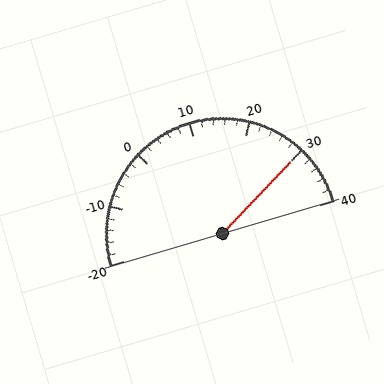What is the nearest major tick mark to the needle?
The nearest major tick mark is 30.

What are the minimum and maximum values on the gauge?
The gauge ranges from -20 to 40.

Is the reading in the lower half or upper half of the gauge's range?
The reading is in the upper half of the range (-20 to 40).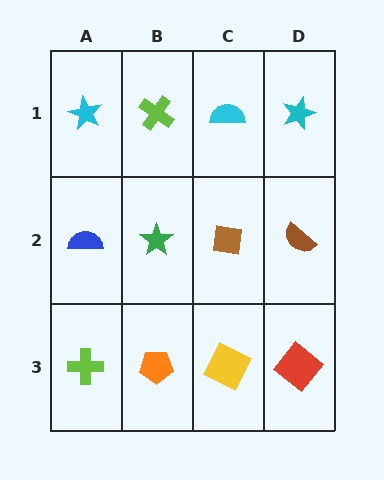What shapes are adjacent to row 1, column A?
A blue semicircle (row 2, column A), a lime cross (row 1, column B).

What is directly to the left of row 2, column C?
A green star.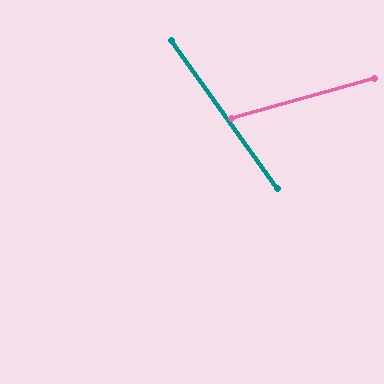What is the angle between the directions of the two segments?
Approximately 70 degrees.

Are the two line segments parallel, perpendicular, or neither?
Neither parallel nor perpendicular — they differ by about 70°.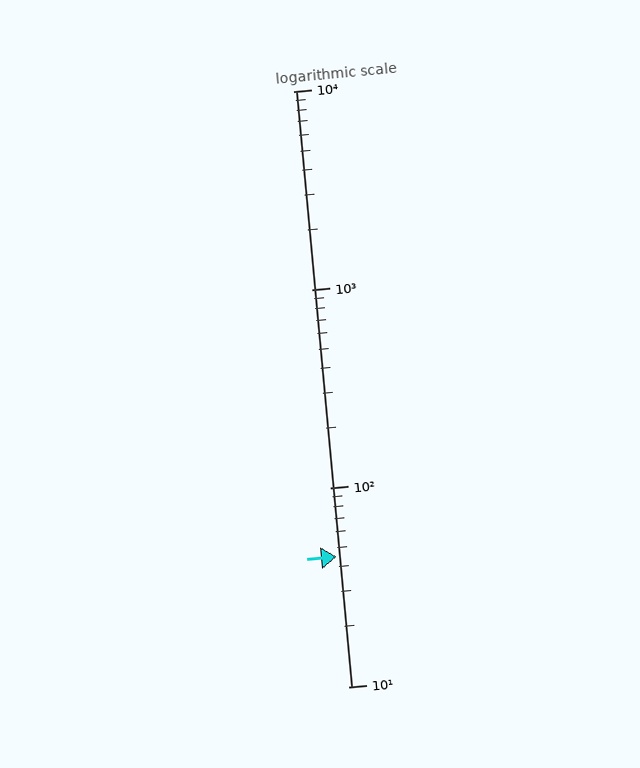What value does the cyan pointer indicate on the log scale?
The pointer indicates approximately 45.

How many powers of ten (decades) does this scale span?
The scale spans 3 decades, from 10 to 10000.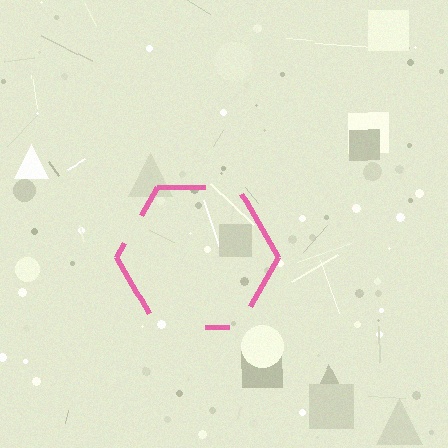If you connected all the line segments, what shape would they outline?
They would outline a hexagon.